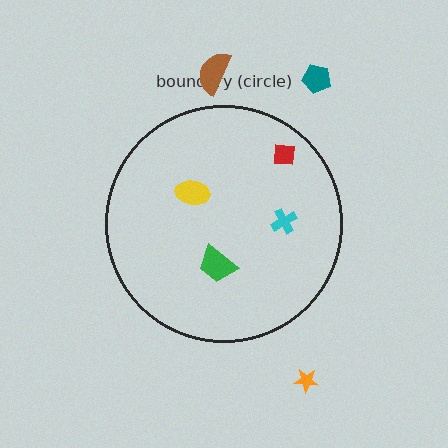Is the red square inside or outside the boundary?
Inside.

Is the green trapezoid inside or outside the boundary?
Inside.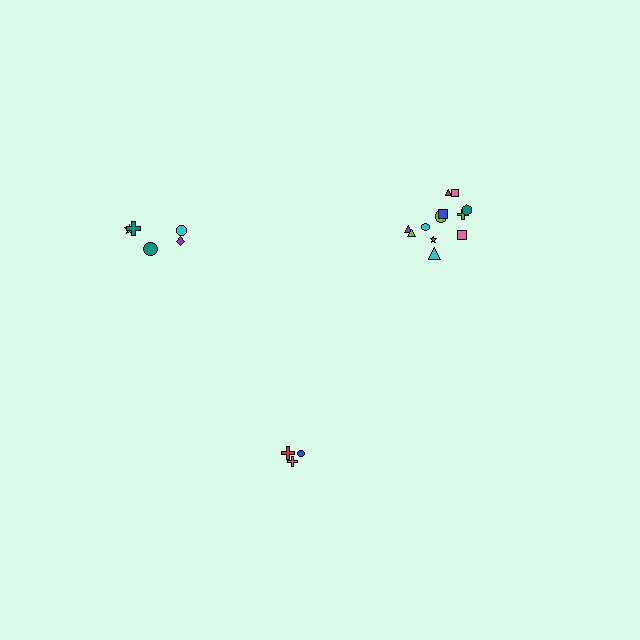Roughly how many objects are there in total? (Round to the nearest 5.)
Roughly 20 objects in total.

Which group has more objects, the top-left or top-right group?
The top-right group.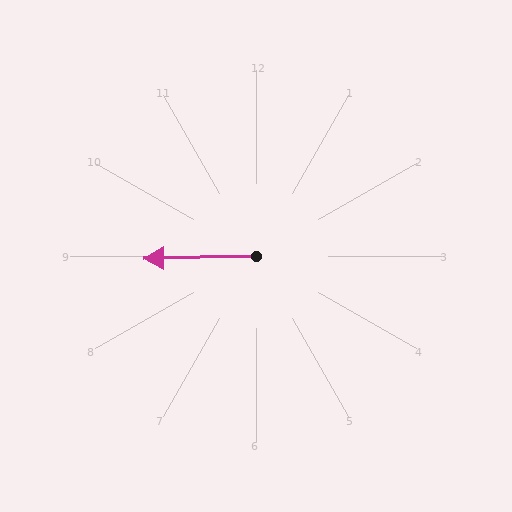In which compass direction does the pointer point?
West.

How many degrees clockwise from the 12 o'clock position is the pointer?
Approximately 269 degrees.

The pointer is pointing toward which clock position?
Roughly 9 o'clock.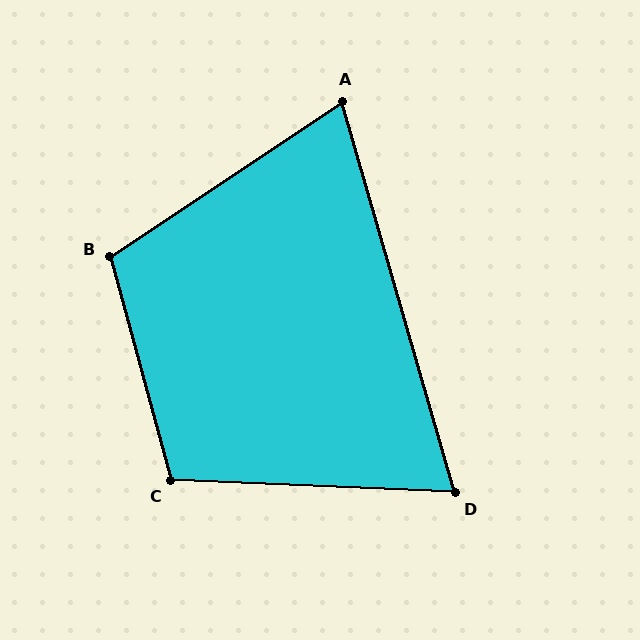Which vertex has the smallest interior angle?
D, at approximately 71 degrees.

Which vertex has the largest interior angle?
B, at approximately 109 degrees.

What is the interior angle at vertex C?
Approximately 107 degrees (obtuse).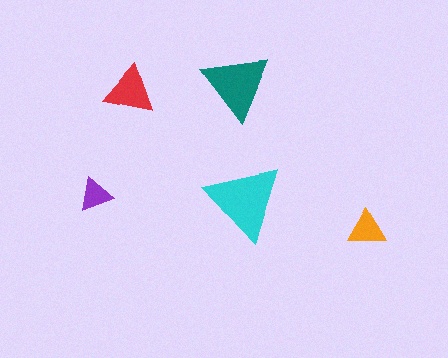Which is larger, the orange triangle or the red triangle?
The red one.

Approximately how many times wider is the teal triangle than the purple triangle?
About 2 times wider.